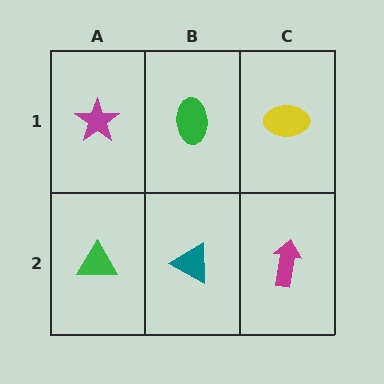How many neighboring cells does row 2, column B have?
3.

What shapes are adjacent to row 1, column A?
A green triangle (row 2, column A), a green ellipse (row 1, column B).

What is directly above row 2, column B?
A green ellipse.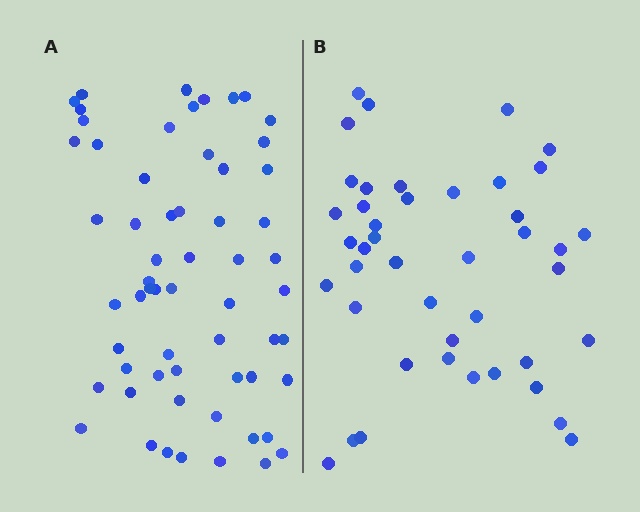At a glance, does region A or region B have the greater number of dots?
Region A (the left region) has more dots.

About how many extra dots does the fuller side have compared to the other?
Region A has approximately 15 more dots than region B.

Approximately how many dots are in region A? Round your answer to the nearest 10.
About 60 dots.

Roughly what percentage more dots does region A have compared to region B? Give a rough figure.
About 40% more.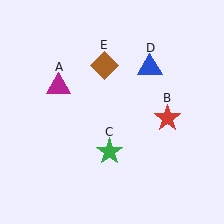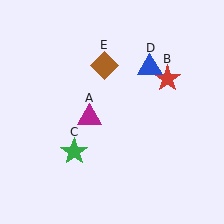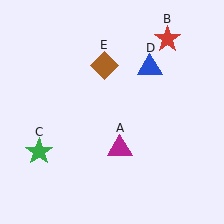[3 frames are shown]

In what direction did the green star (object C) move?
The green star (object C) moved left.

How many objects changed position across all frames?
3 objects changed position: magenta triangle (object A), red star (object B), green star (object C).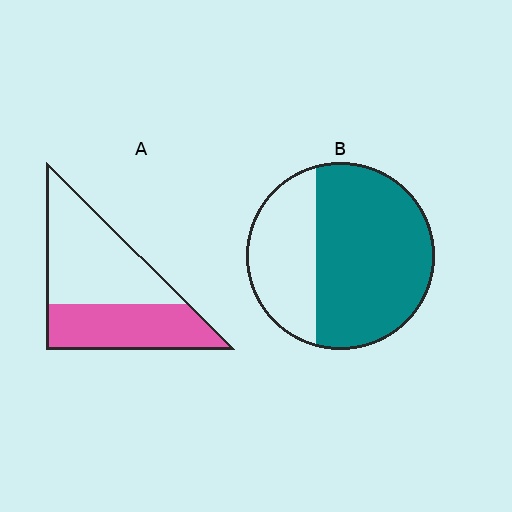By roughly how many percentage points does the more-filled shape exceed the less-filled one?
By roughly 25 percentage points (B over A).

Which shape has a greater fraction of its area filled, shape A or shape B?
Shape B.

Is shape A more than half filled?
No.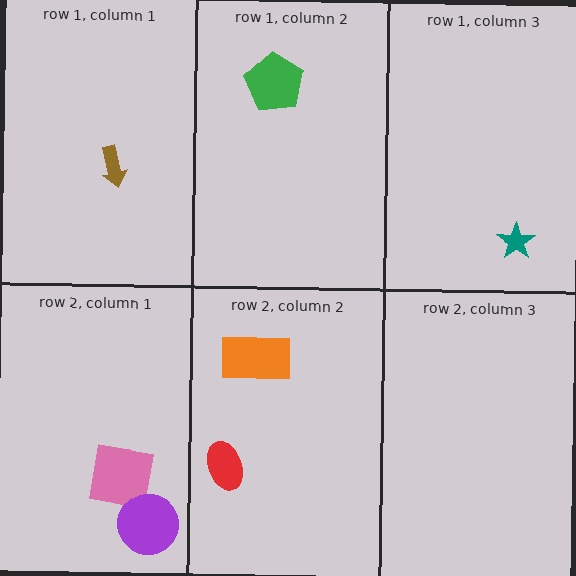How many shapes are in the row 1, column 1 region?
1.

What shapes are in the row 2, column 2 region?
The red ellipse, the orange rectangle.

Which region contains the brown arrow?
The row 1, column 1 region.